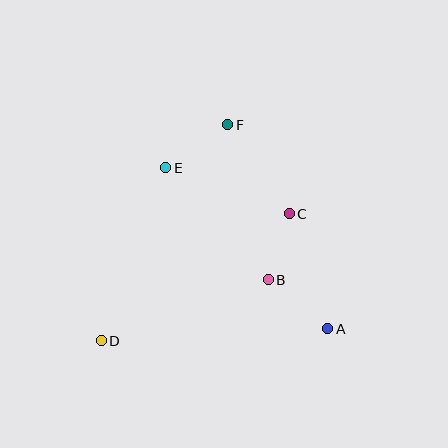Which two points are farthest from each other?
Points D and F are farthest from each other.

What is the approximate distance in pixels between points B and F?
The distance between B and F is approximately 160 pixels.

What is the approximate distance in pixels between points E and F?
The distance between E and F is approximately 76 pixels.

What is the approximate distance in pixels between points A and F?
The distance between A and F is approximately 227 pixels.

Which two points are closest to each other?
Points B and C are closest to each other.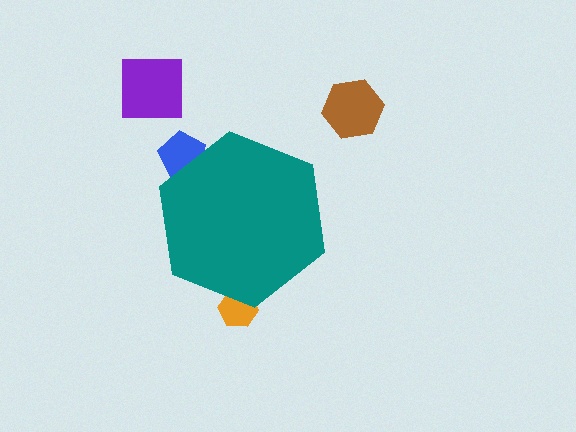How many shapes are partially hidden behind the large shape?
2 shapes are partially hidden.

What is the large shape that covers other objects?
A teal hexagon.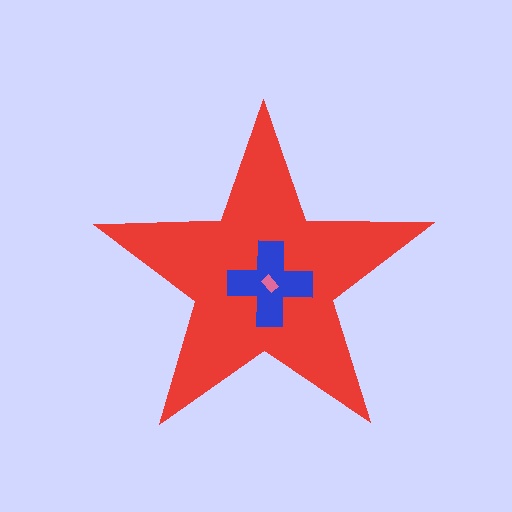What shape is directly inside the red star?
The blue cross.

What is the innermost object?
The pink rectangle.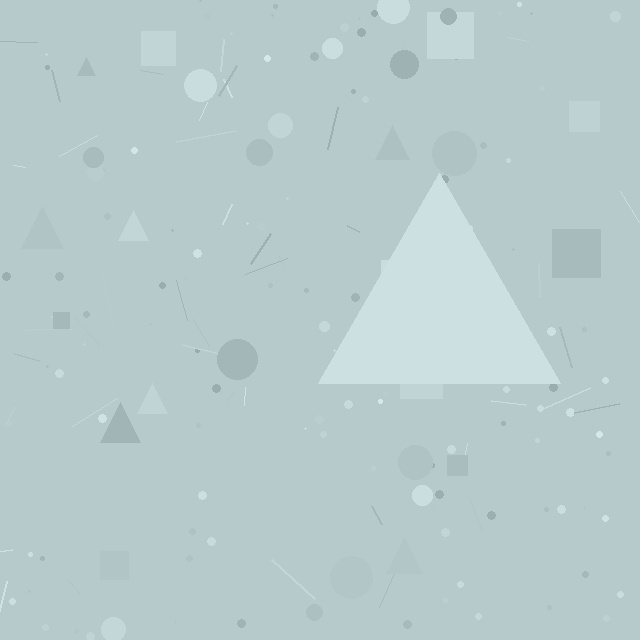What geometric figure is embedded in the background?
A triangle is embedded in the background.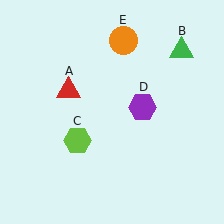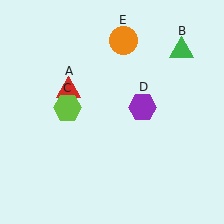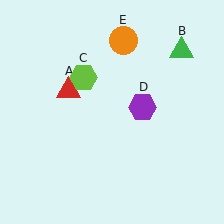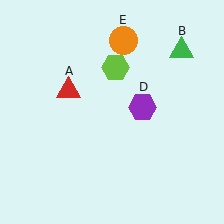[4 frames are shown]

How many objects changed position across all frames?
1 object changed position: lime hexagon (object C).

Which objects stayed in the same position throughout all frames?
Red triangle (object A) and green triangle (object B) and purple hexagon (object D) and orange circle (object E) remained stationary.